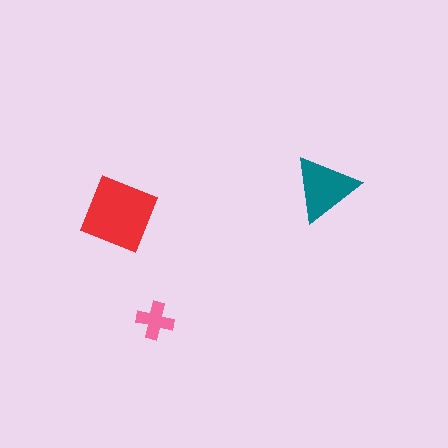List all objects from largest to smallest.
The red diamond, the teal triangle, the pink cross.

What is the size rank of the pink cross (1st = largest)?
3rd.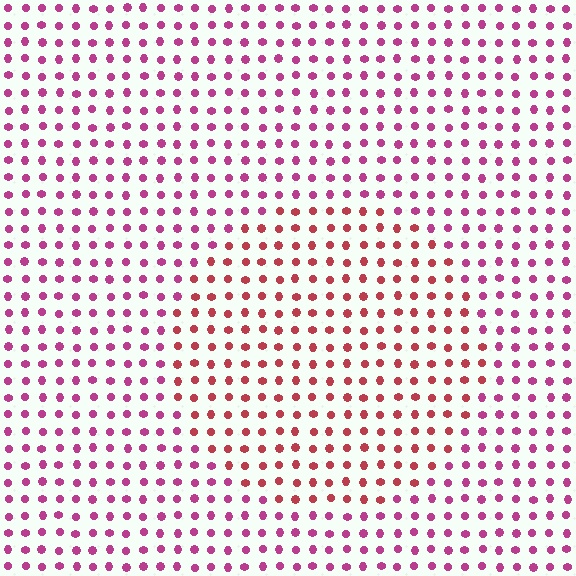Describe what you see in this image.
The image is filled with small magenta elements in a uniform arrangement. A circle-shaped region is visible where the elements are tinted to a slightly different hue, forming a subtle color boundary.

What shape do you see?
I see a circle.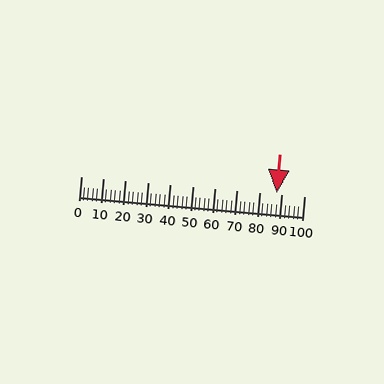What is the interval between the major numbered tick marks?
The major tick marks are spaced 10 units apart.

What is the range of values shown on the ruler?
The ruler shows values from 0 to 100.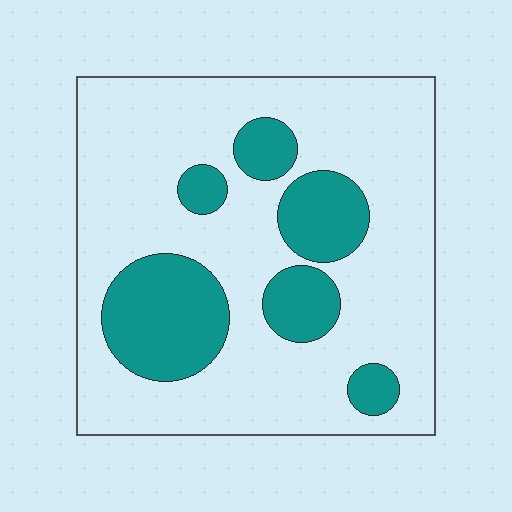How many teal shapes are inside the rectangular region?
6.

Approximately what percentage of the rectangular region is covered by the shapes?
Approximately 25%.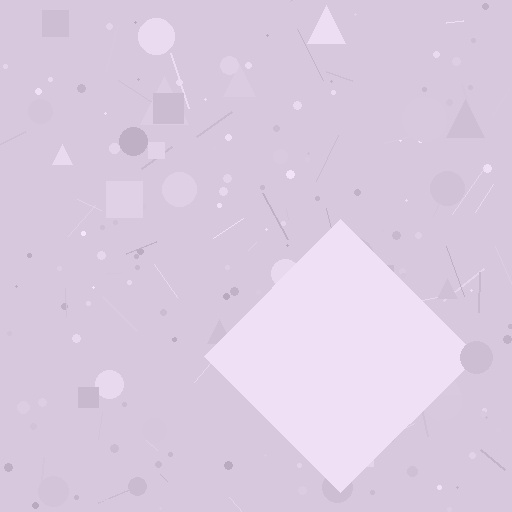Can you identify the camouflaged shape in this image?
The camouflaged shape is a diamond.